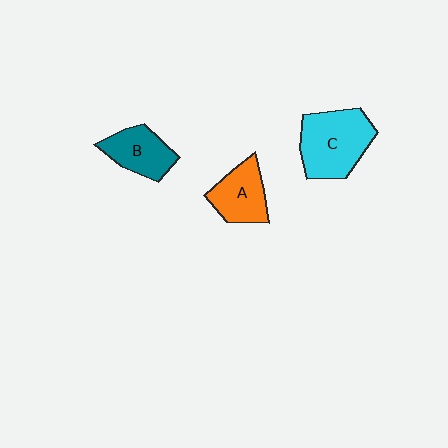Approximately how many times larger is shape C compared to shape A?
Approximately 1.5 times.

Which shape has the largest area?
Shape C (cyan).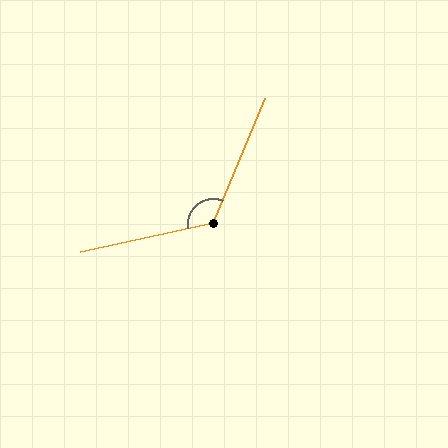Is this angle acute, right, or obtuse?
It is obtuse.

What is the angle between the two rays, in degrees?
Approximately 125 degrees.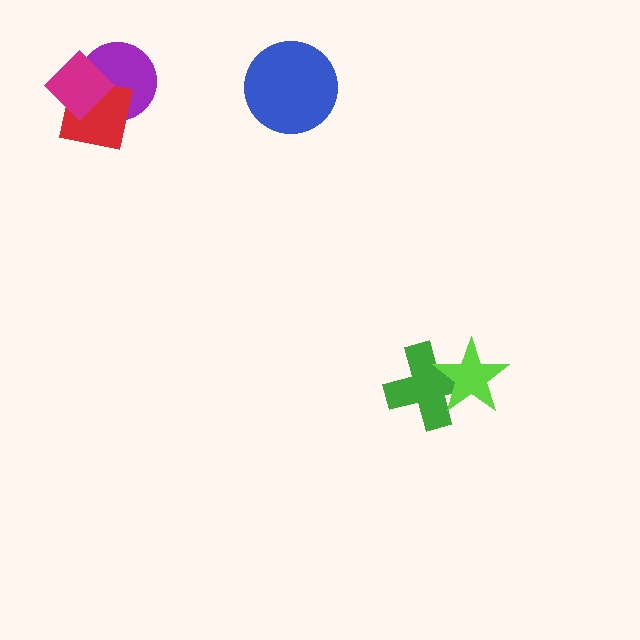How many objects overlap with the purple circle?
2 objects overlap with the purple circle.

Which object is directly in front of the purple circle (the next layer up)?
The red square is directly in front of the purple circle.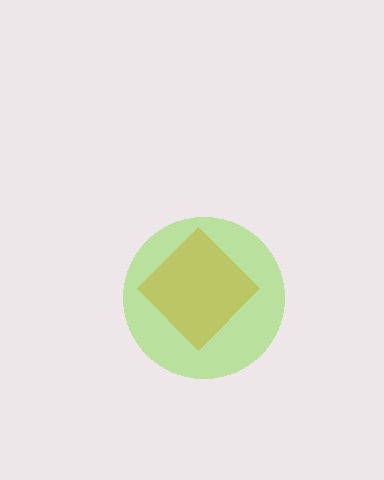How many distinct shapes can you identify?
There are 2 distinct shapes: an orange diamond, a lime circle.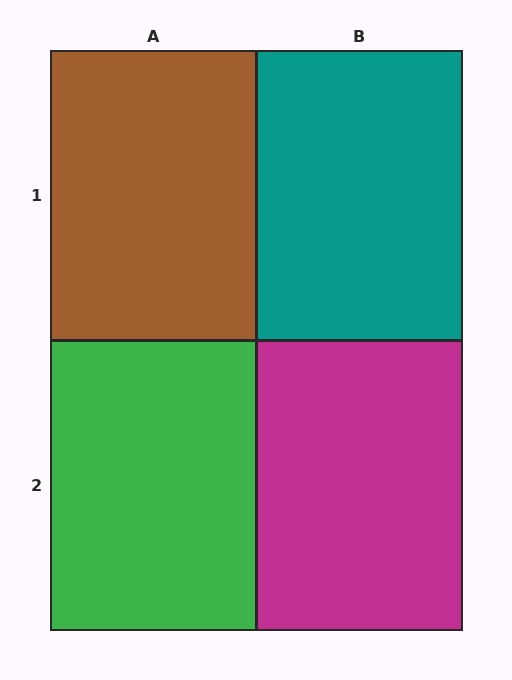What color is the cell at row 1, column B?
Teal.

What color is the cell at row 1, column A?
Brown.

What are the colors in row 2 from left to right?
Green, magenta.